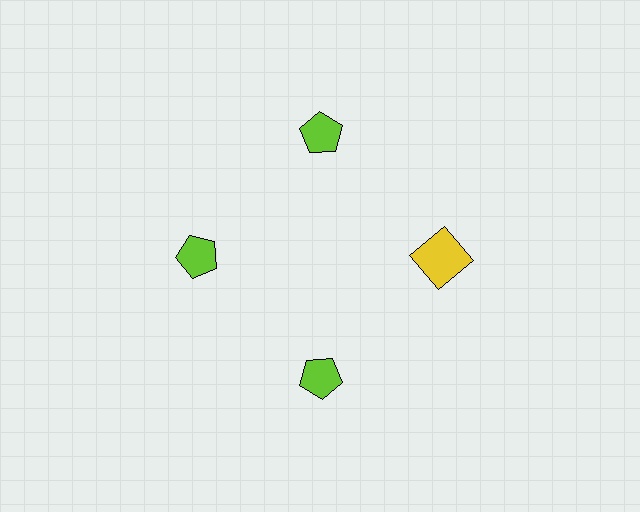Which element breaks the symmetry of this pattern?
The yellow square at roughly the 3 o'clock position breaks the symmetry. All other shapes are lime pentagons.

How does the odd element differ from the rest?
It differs in both color (yellow instead of lime) and shape (square instead of pentagon).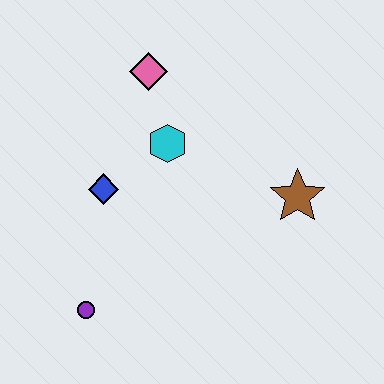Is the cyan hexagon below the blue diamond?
No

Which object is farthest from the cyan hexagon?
The purple circle is farthest from the cyan hexagon.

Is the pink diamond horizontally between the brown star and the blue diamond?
Yes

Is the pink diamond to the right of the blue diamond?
Yes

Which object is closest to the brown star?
The cyan hexagon is closest to the brown star.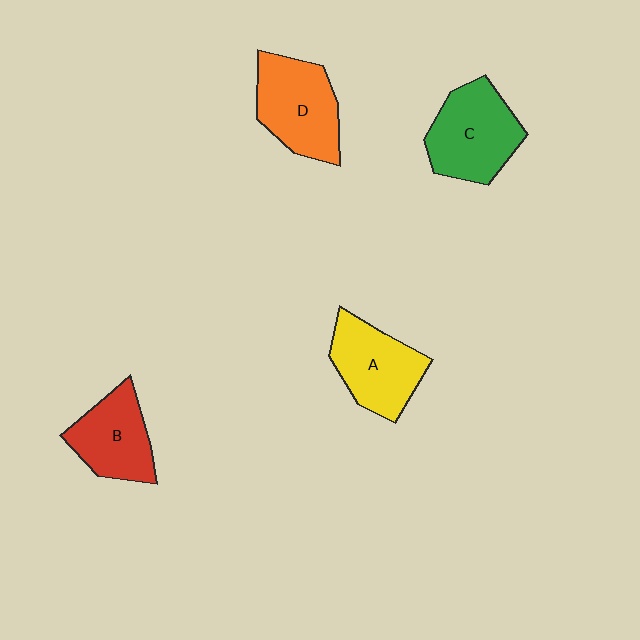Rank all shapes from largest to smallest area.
From largest to smallest: C (green), D (orange), A (yellow), B (red).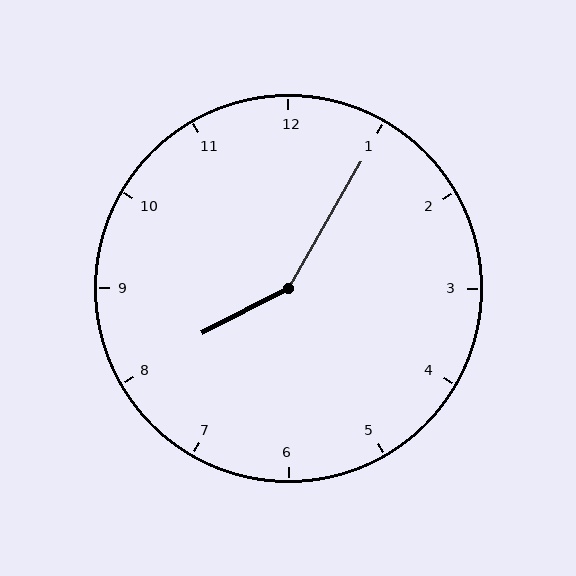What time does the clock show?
8:05.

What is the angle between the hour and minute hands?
Approximately 148 degrees.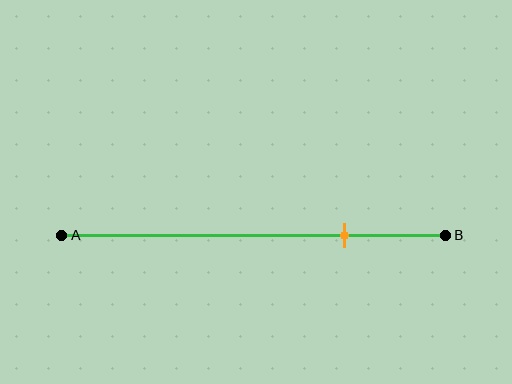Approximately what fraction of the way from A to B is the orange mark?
The orange mark is approximately 75% of the way from A to B.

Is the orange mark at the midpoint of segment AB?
No, the mark is at about 75% from A, not at the 50% midpoint.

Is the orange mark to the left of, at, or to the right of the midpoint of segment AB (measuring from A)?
The orange mark is to the right of the midpoint of segment AB.